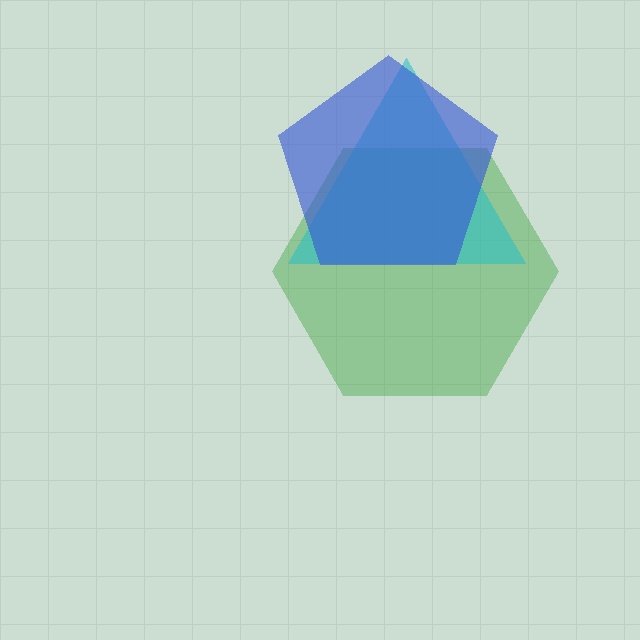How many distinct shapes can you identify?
There are 3 distinct shapes: a green hexagon, a cyan triangle, a blue pentagon.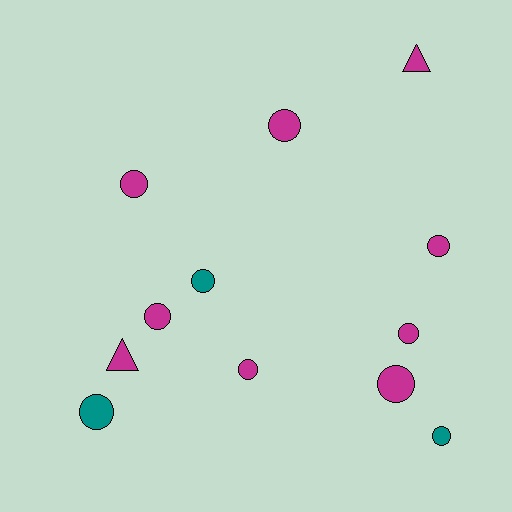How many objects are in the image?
There are 12 objects.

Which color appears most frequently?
Magenta, with 9 objects.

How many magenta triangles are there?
There are 2 magenta triangles.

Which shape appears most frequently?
Circle, with 10 objects.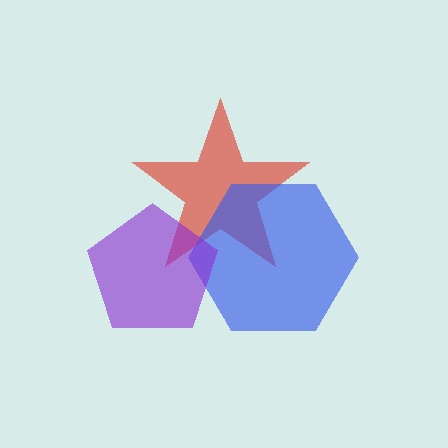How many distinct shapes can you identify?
There are 3 distinct shapes: a red star, a blue hexagon, a purple pentagon.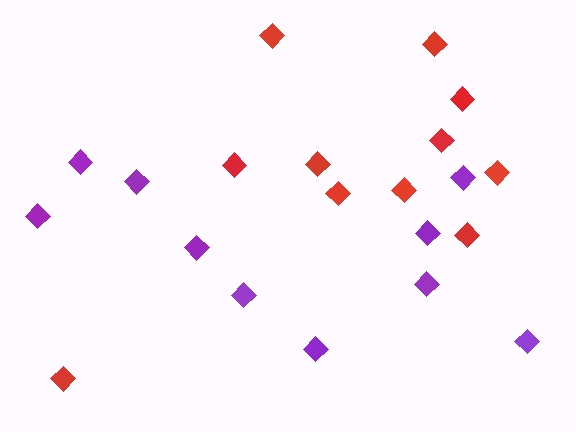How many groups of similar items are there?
There are 2 groups: one group of purple diamonds (10) and one group of red diamonds (11).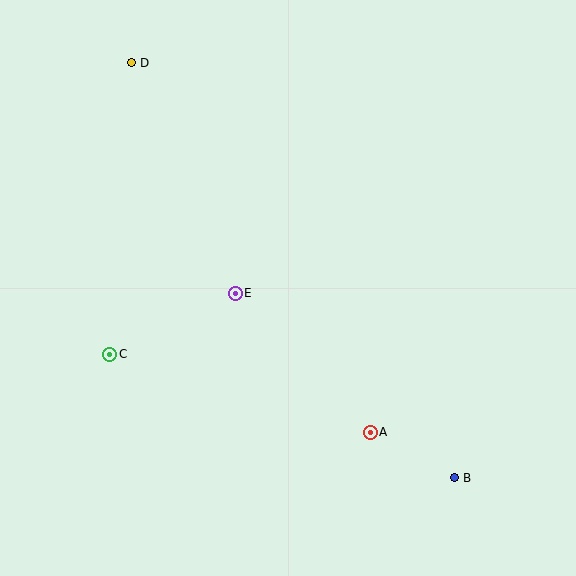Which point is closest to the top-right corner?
Point D is closest to the top-right corner.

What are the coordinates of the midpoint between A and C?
The midpoint between A and C is at (240, 393).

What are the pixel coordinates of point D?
Point D is at (131, 63).